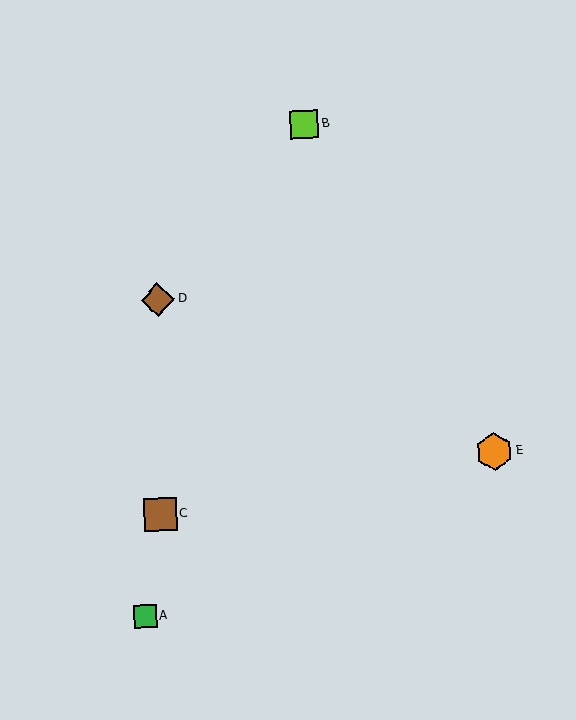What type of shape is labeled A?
Shape A is a green square.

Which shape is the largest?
The orange hexagon (labeled E) is the largest.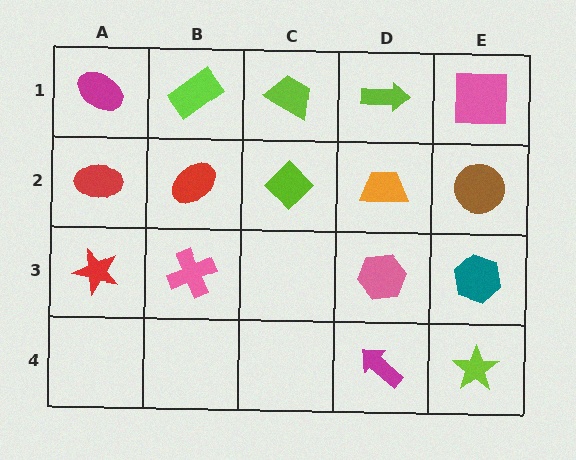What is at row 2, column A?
A red ellipse.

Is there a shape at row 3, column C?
No, that cell is empty.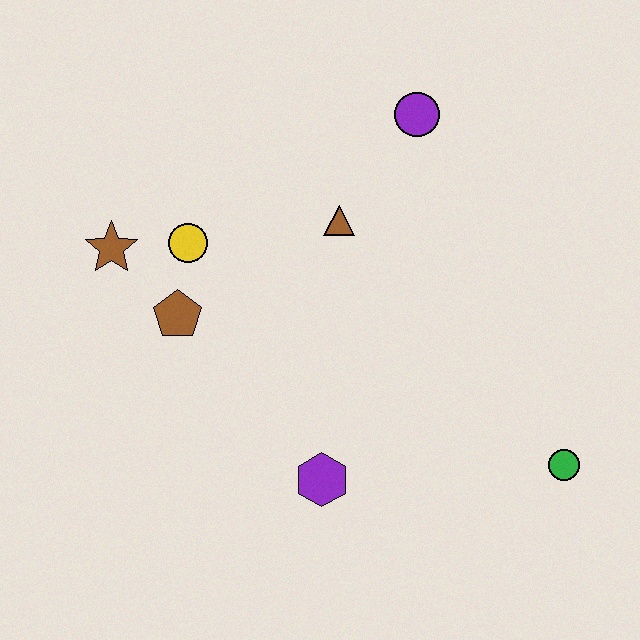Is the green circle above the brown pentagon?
No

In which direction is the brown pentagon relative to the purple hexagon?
The brown pentagon is above the purple hexagon.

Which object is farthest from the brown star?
The green circle is farthest from the brown star.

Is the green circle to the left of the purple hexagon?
No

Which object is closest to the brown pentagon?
The yellow circle is closest to the brown pentagon.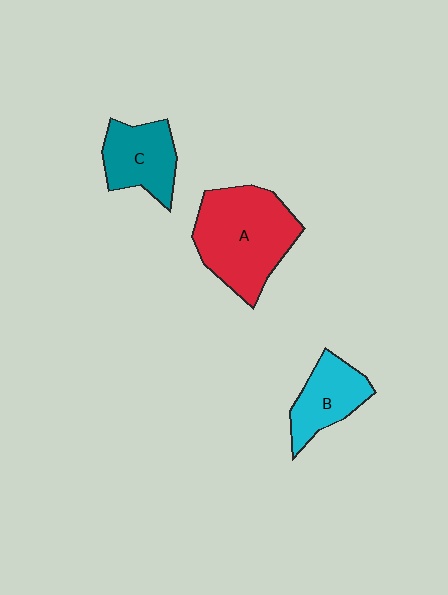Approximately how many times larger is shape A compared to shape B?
Approximately 1.9 times.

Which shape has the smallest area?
Shape B (cyan).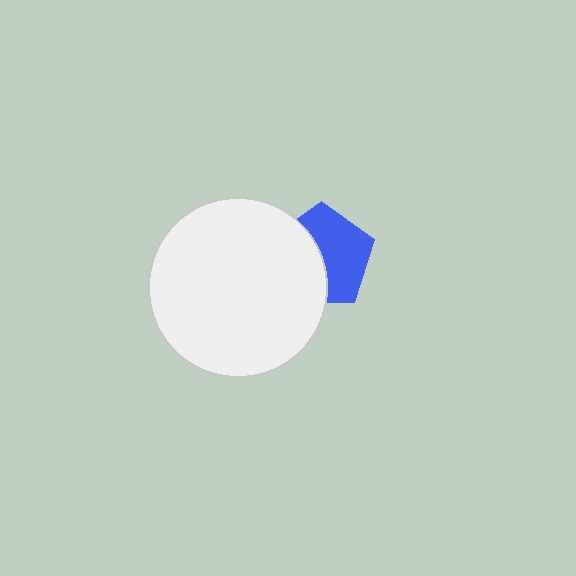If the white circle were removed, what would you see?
You would see the complete blue pentagon.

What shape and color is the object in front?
The object in front is a white circle.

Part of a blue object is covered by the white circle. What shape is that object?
It is a pentagon.